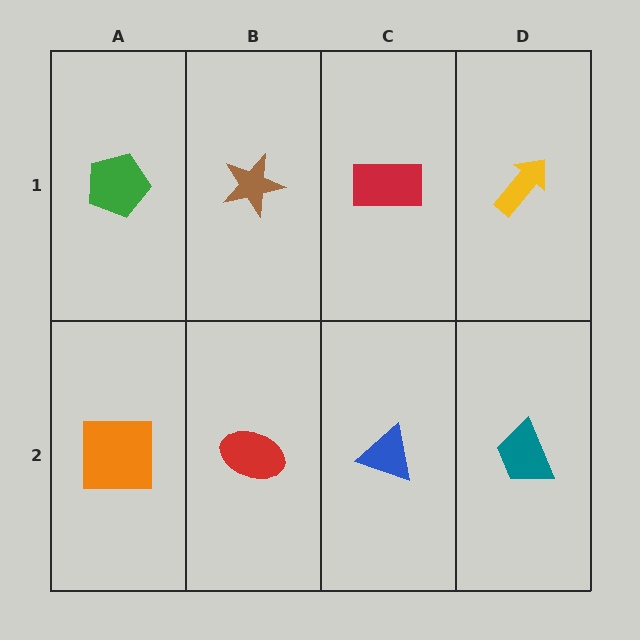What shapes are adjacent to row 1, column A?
An orange square (row 2, column A), a brown star (row 1, column B).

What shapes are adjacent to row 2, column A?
A green pentagon (row 1, column A), a red ellipse (row 2, column B).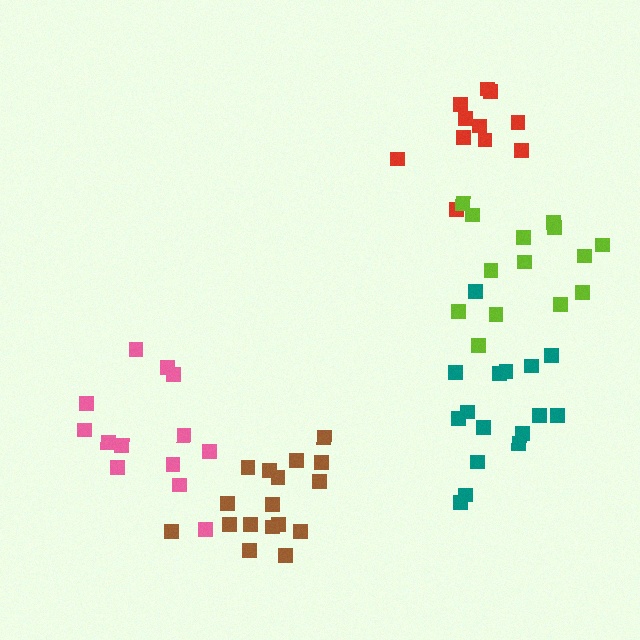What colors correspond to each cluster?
The clusters are colored: pink, red, brown, teal, lime.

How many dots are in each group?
Group 1: 13 dots, Group 2: 11 dots, Group 3: 17 dots, Group 4: 16 dots, Group 5: 14 dots (71 total).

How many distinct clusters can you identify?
There are 5 distinct clusters.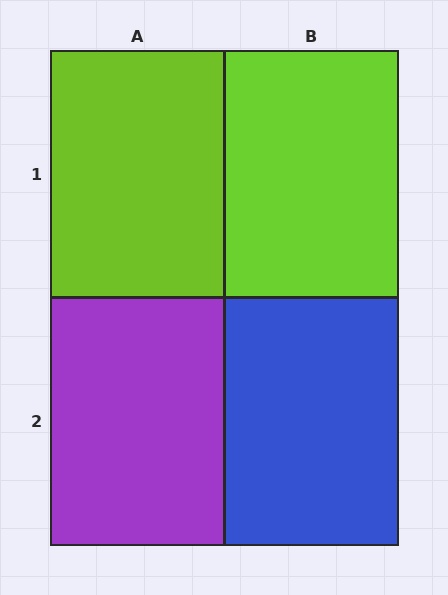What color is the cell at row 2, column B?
Blue.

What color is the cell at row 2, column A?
Purple.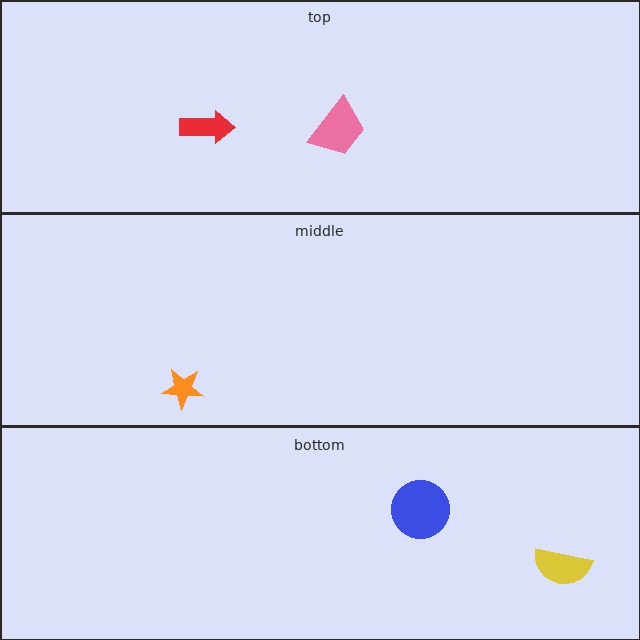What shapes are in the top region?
The pink trapezoid, the red arrow.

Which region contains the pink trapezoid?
The top region.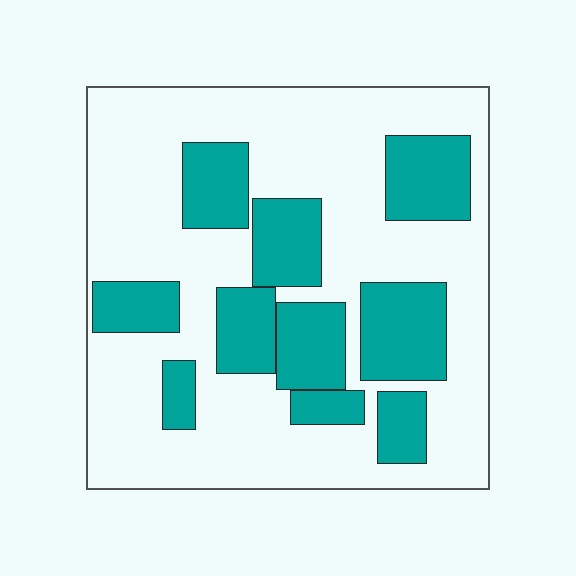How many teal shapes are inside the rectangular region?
10.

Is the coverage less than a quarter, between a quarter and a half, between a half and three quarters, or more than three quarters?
Between a quarter and a half.